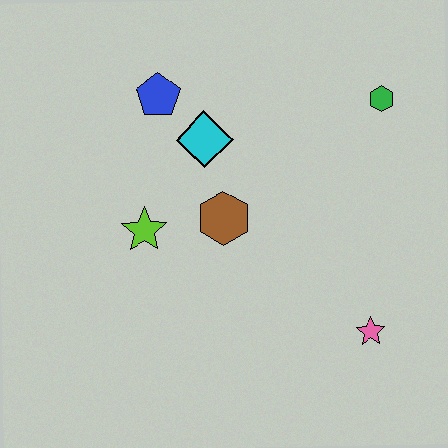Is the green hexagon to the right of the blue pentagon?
Yes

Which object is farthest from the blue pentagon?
The pink star is farthest from the blue pentagon.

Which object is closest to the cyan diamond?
The blue pentagon is closest to the cyan diamond.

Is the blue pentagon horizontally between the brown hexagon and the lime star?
Yes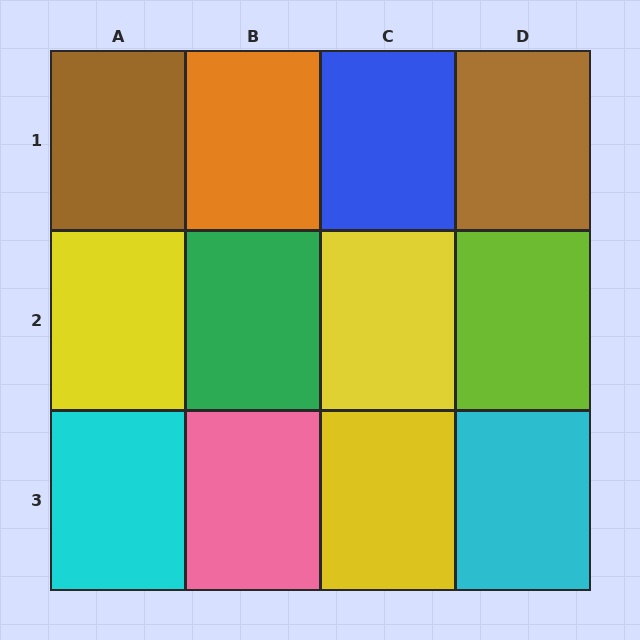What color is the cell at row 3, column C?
Yellow.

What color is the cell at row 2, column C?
Yellow.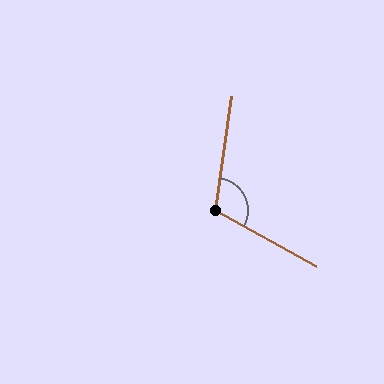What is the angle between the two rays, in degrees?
Approximately 110 degrees.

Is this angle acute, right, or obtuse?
It is obtuse.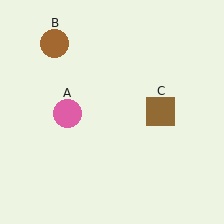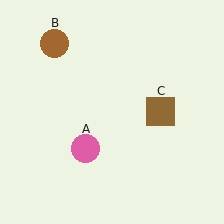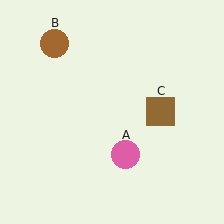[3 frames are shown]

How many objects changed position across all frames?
1 object changed position: pink circle (object A).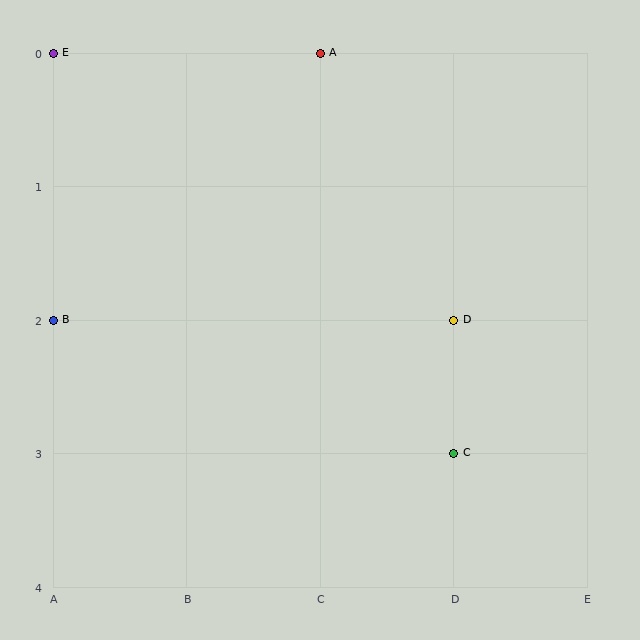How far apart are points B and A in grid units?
Points B and A are 2 columns and 2 rows apart (about 2.8 grid units diagonally).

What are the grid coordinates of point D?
Point D is at grid coordinates (D, 2).